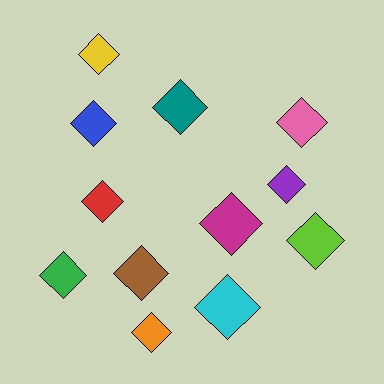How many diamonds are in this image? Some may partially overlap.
There are 12 diamonds.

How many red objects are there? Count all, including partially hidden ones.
There is 1 red object.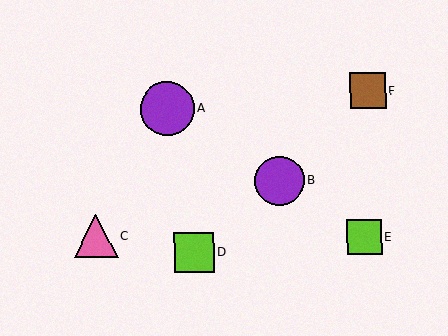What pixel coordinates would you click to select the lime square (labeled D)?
Click at (194, 253) to select the lime square D.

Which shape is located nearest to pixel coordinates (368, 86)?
The brown square (labeled F) at (368, 91) is nearest to that location.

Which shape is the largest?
The purple circle (labeled A) is the largest.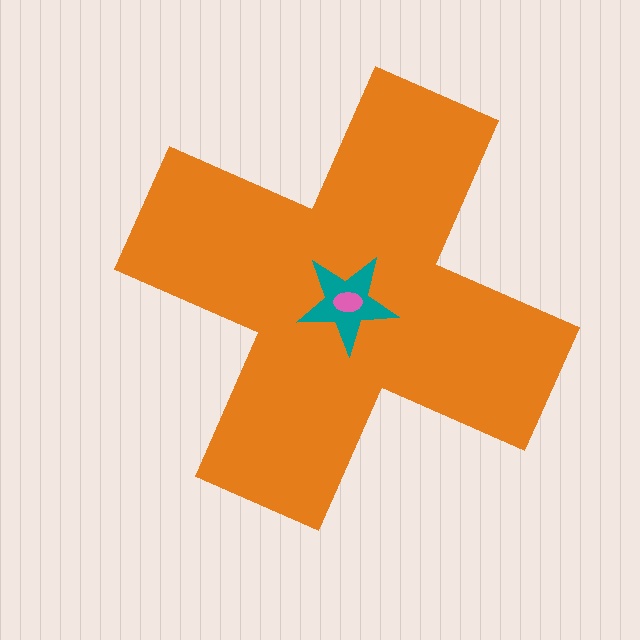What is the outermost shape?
The orange cross.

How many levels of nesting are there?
3.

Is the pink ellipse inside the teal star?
Yes.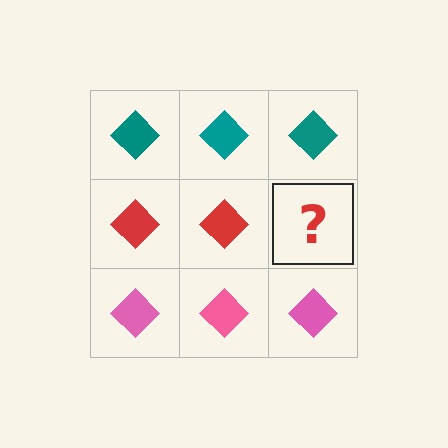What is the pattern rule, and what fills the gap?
The rule is that each row has a consistent color. The gap should be filled with a red diamond.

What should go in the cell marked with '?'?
The missing cell should contain a red diamond.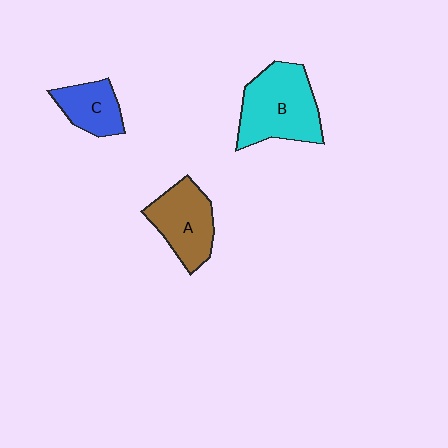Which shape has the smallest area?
Shape C (blue).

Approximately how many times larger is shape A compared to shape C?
Approximately 1.4 times.